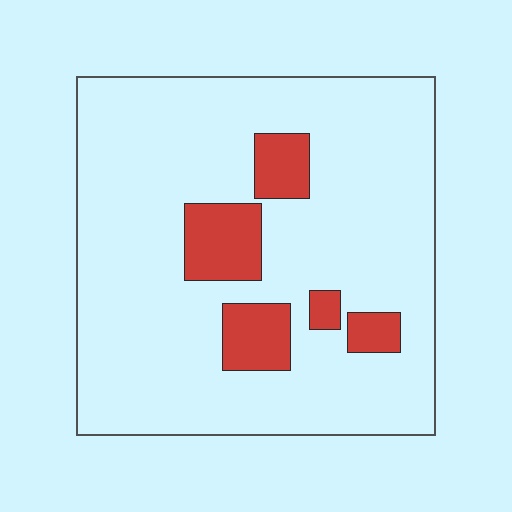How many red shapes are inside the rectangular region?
5.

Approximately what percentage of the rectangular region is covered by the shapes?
Approximately 15%.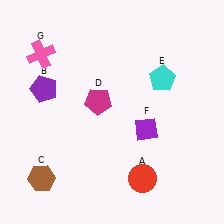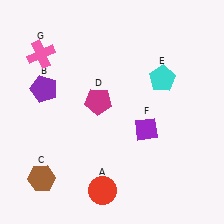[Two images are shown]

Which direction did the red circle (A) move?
The red circle (A) moved left.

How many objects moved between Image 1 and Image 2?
1 object moved between the two images.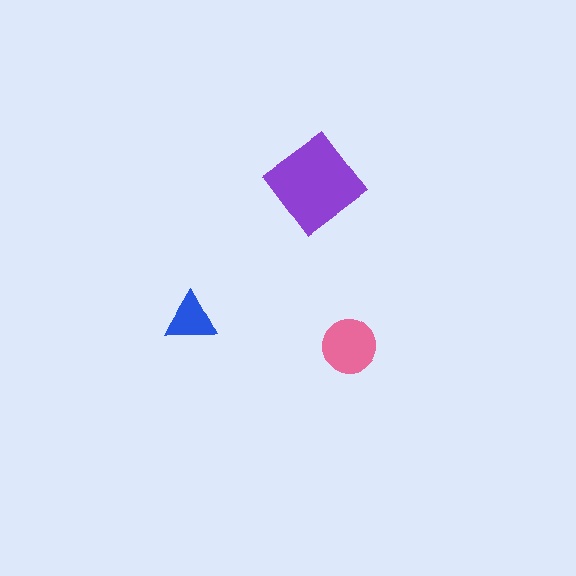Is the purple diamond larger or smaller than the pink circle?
Larger.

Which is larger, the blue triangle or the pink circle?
The pink circle.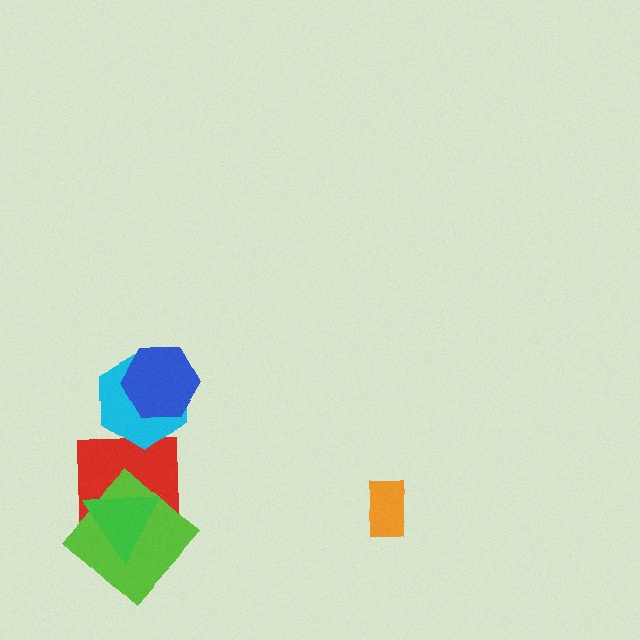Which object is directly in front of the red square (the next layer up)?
The lime diamond is directly in front of the red square.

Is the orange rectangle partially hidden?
No, no other shape covers it.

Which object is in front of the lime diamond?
The green triangle is in front of the lime diamond.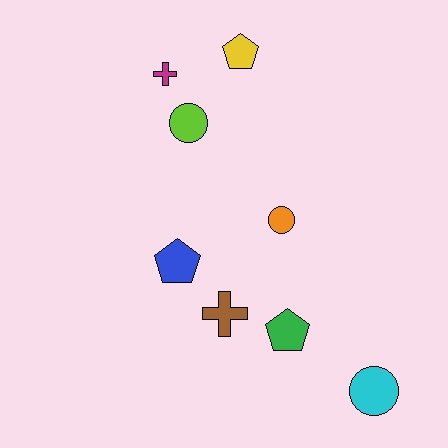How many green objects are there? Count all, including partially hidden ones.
There is 1 green object.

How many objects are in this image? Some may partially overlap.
There are 8 objects.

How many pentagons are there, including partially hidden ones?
There are 3 pentagons.